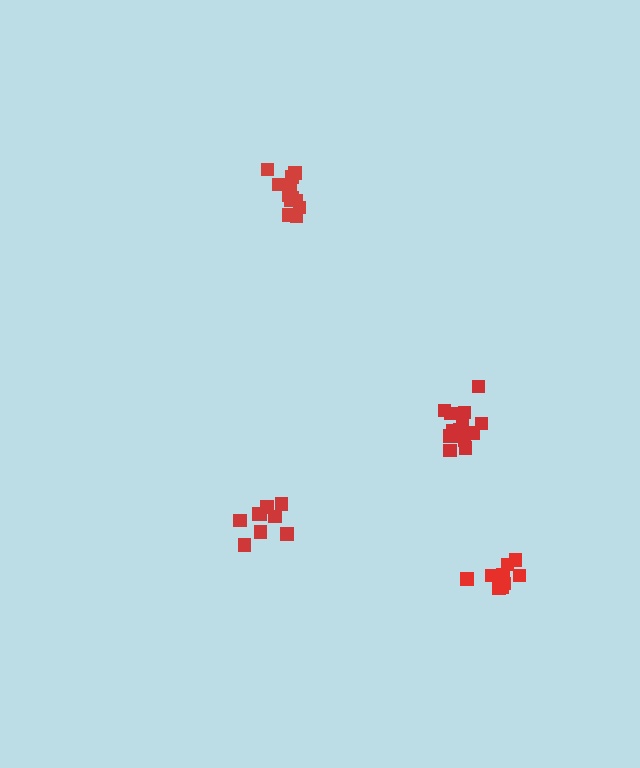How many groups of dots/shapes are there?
There are 4 groups.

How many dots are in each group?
Group 1: 9 dots, Group 2: 9 dots, Group 3: 15 dots, Group 4: 12 dots (45 total).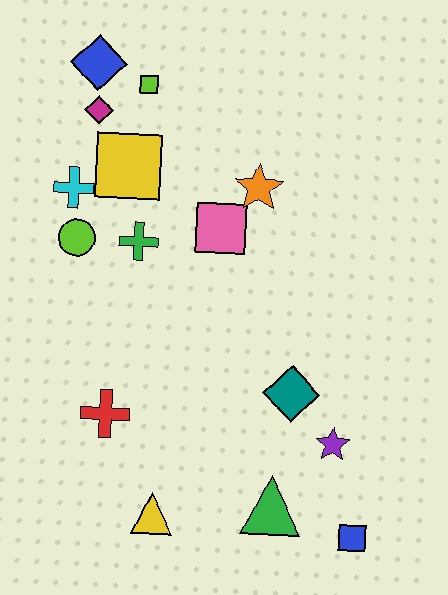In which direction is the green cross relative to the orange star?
The green cross is to the left of the orange star.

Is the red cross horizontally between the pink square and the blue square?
No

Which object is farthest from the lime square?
The blue square is farthest from the lime square.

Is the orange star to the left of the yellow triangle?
No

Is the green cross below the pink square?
Yes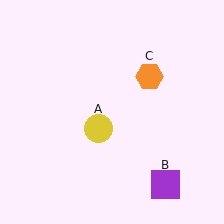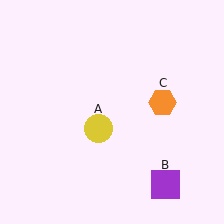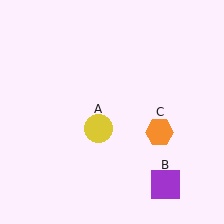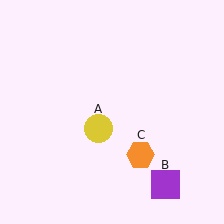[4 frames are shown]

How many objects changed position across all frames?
1 object changed position: orange hexagon (object C).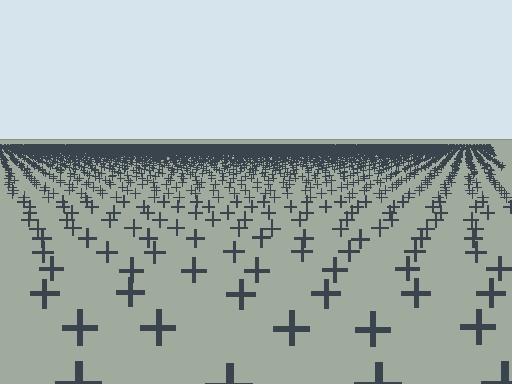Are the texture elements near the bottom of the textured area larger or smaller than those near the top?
Larger. Near the bottom, elements are closer to the viewer and appear at a bigger on-screen size.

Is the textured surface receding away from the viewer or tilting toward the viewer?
The surface is receding away from the viewer. Texture elements get smaller and denser toward the top.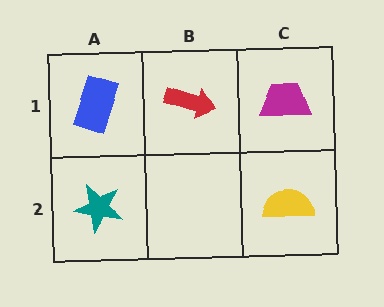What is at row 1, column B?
A red arrow.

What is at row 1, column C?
A magenta trapezoid.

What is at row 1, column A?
A blue rectangle.